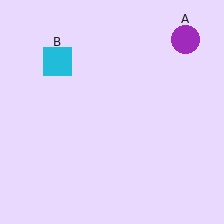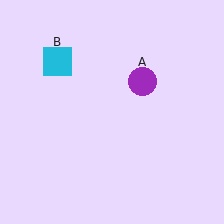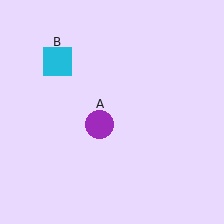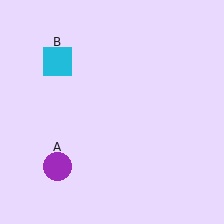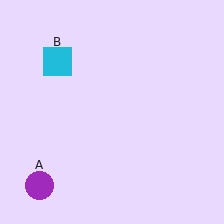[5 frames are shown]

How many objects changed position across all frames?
1 object changed position: purple circle (object A).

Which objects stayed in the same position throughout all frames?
Cyan square (object B) remained stationary.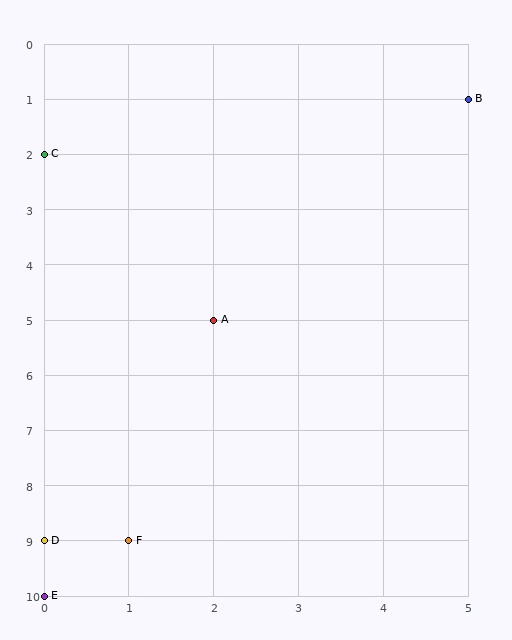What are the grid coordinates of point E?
Point E is at grid coordinates (0, 10).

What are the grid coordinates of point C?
Point C is at grid coordinates (0, 2).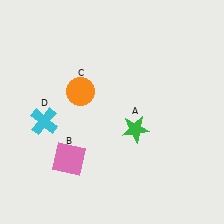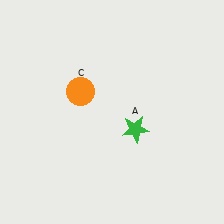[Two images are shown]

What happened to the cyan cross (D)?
The cyan cross (D) was removed in Image 2. It was in the bottom-left area of Image 1.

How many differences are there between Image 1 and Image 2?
There are 2 differences between the two images.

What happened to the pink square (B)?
The pink square (B) was removed in Image 2. It was in the bottom-left area of Image 1.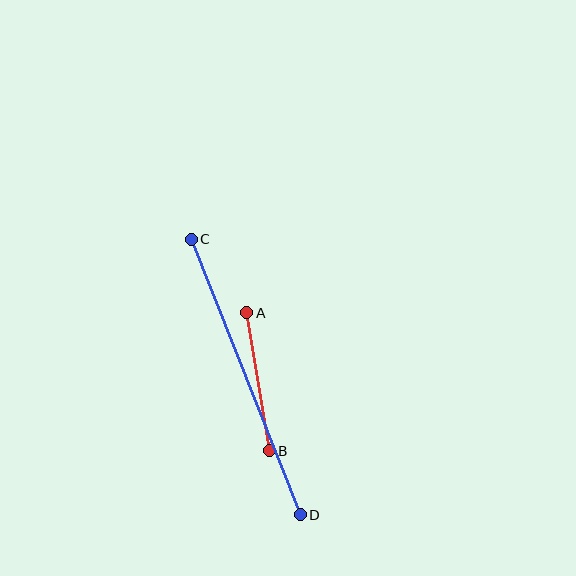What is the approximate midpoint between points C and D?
The midpoint is at approximately (246, 377) pixels.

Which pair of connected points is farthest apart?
Points C and D are farthest apart.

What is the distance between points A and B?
The distance is approximately 140 pixels.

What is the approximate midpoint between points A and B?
The midpoint is at approximately (258, 382) pixels.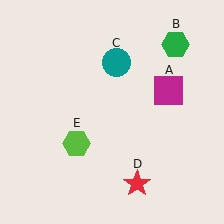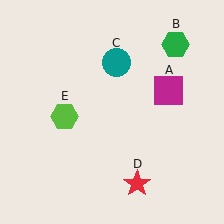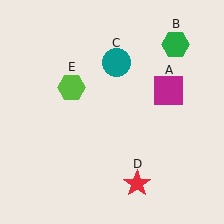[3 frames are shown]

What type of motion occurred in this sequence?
The lime hexagon (object E) rotated clockwise around the center of the scene.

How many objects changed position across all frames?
1 object changed position: lime hexagon (object E).